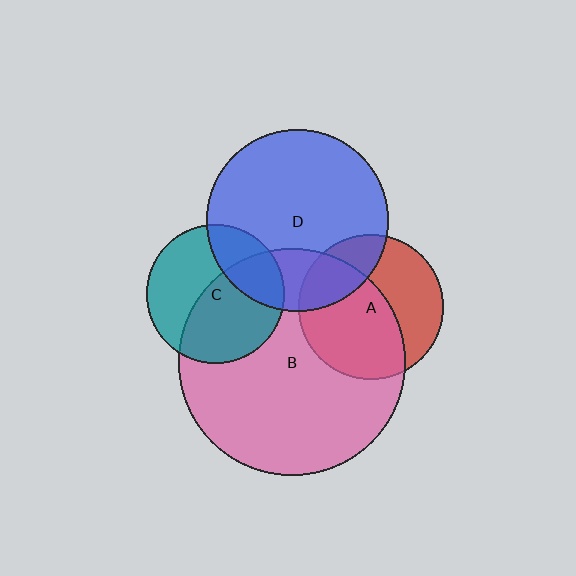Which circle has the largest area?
Circle B (pink).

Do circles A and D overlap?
Yes.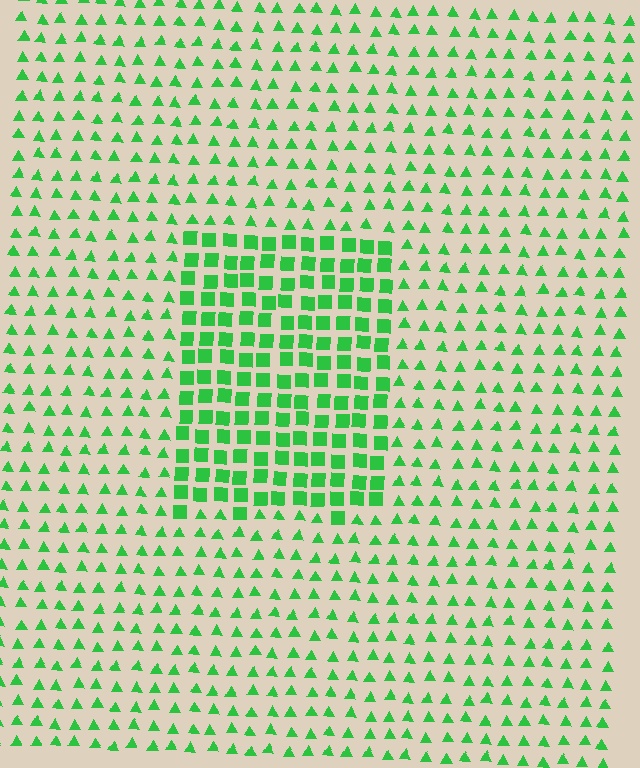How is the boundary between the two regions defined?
The boundary is defined by a change in element shape: squares inside vs. triangles outside. All elements share the same color and spacing.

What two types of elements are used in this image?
The image uses squares inside the rectangle region and triangles outside it.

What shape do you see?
I see a rectangle.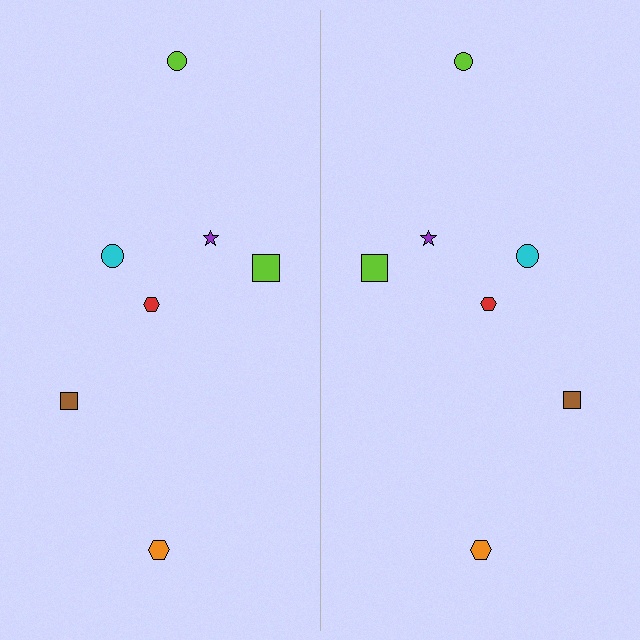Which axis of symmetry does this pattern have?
The pattern has a vertical axis of symmetry running through the center of the image.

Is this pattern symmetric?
Yes, this pattern has bilateral (reflection) symmetry.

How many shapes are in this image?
There are 14 shapes in this image.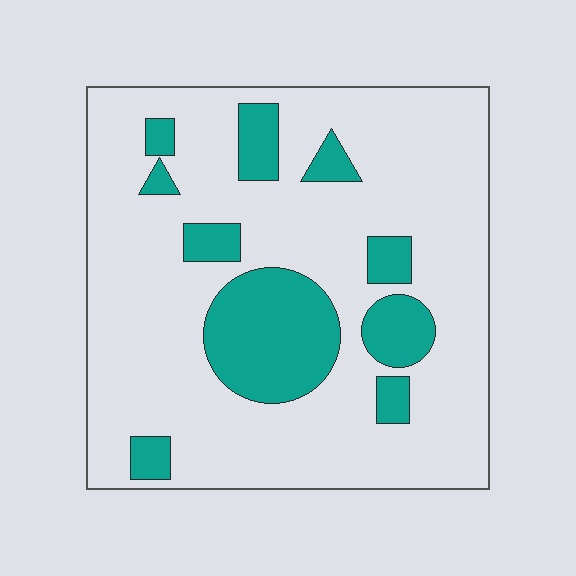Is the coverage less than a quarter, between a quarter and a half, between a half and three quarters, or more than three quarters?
Less than a quarter.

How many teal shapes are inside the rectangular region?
10.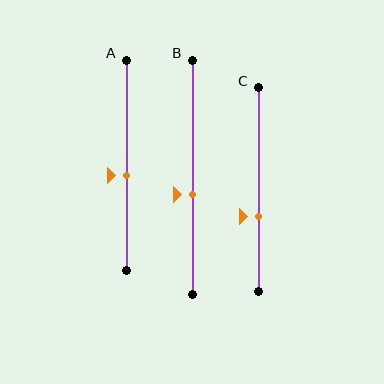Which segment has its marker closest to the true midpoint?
Segment A has its marker closest to the true midpoint.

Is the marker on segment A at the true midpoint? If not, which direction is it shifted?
No, the marker on segment A is shifted downward by about 5% of the segment length.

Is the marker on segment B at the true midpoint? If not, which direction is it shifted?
No, the marker on segment B is shifted downward by about 7% of the segment length.